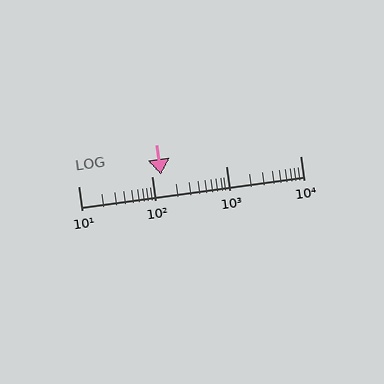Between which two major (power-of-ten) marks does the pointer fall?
The pointer is between 100 and 1000.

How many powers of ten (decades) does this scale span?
The scale spans 3 decades, from 10 to 10000.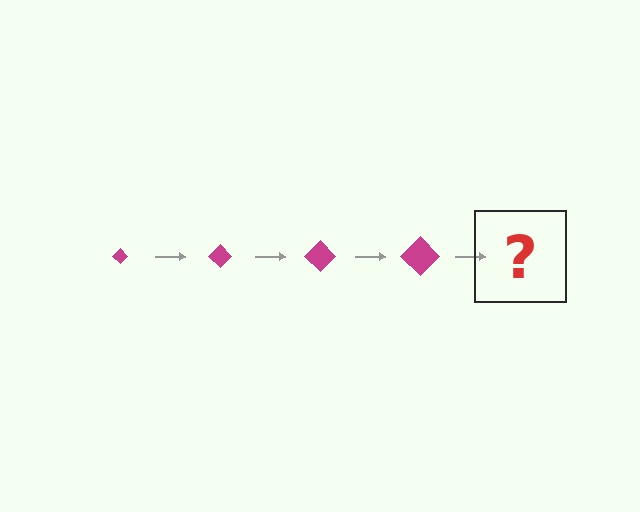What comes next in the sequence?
The next element should be a magenta diamond, larger than the previous one.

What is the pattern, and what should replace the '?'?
The pattern is that the diamond gets progressively larger each step. The '?' should be a magenta diamond, larger than the previous one.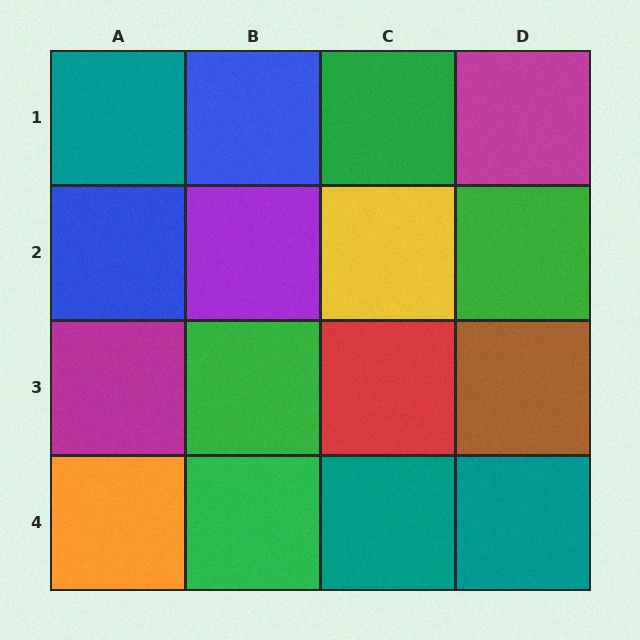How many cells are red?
1 cell is red.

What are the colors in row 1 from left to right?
Teal, blue, green, magenta.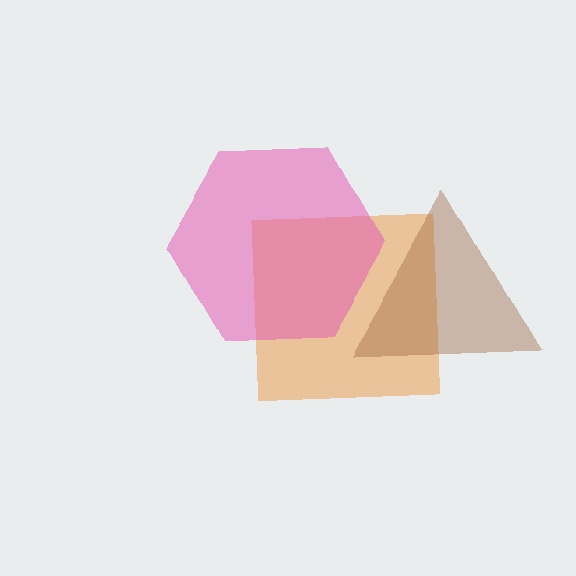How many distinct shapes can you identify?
There are 3 distinct shapes: an orange square, a brown triangle, a pink hexagon.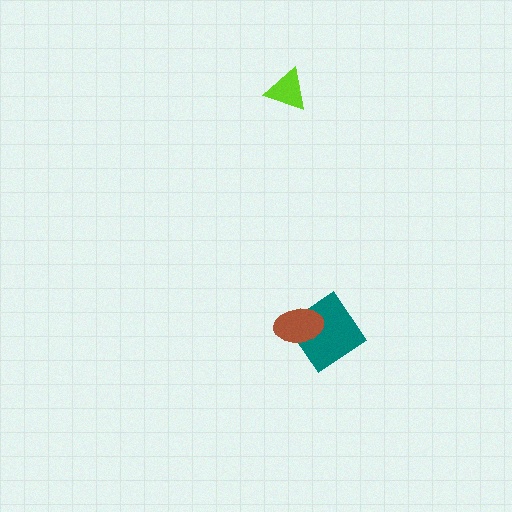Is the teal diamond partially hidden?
Yes, it is partially covered by another shape.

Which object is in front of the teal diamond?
The brown ellipse is in front of the teal diamond.